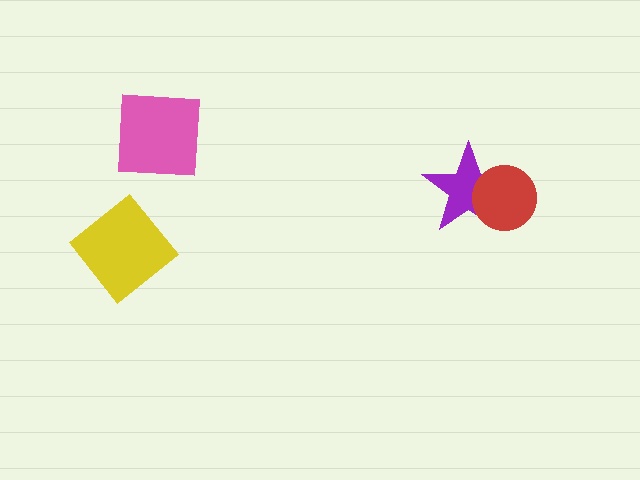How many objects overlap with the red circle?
1 object overlaps with the red circle.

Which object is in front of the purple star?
The red circle is in front of the purple star.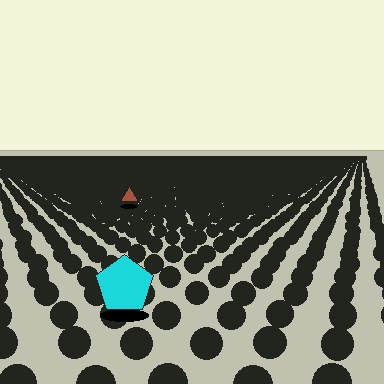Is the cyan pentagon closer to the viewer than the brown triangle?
Yes. The cyan pentagon is closer — you can tell from the texture gradient: the ground texture is coarser near it.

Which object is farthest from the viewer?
The brown triangle is farthest from the viewer. It appears smaller and the ground texture around it is denser.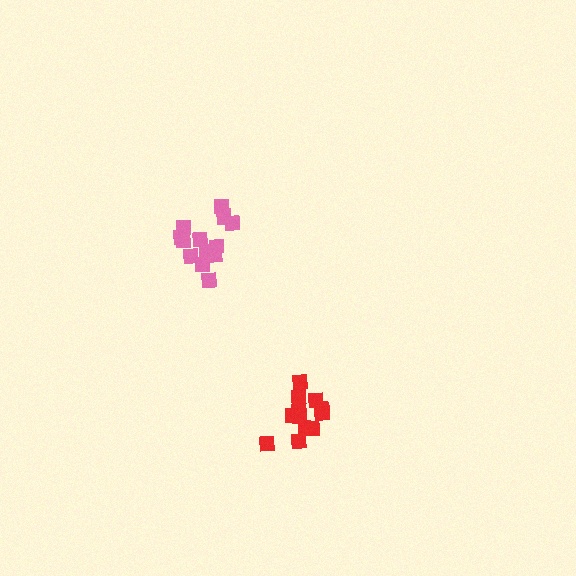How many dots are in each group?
Group 1: 14 dots, Group 2: 12 dots (26 total).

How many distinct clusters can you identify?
There are 2 distinct clusters.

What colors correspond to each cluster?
The clusters are colored: pink, red.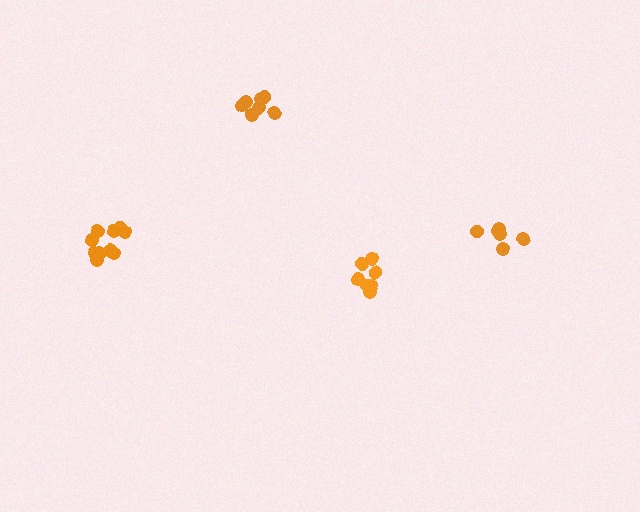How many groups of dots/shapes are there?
There are 4 groups.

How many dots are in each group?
Group 1: 7 dots, Group 2: 6 dots, Group 3: 10 dots, Group 4: 7 dots (30 total).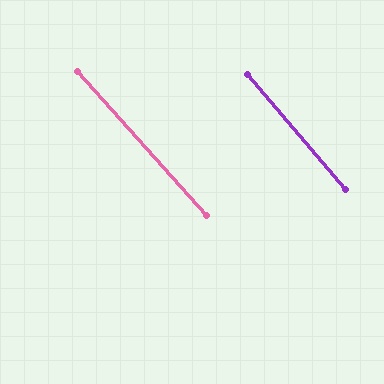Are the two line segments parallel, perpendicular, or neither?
Parallel — their directions differ by only 1.5°.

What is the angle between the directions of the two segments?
Approximately 2 degrees.